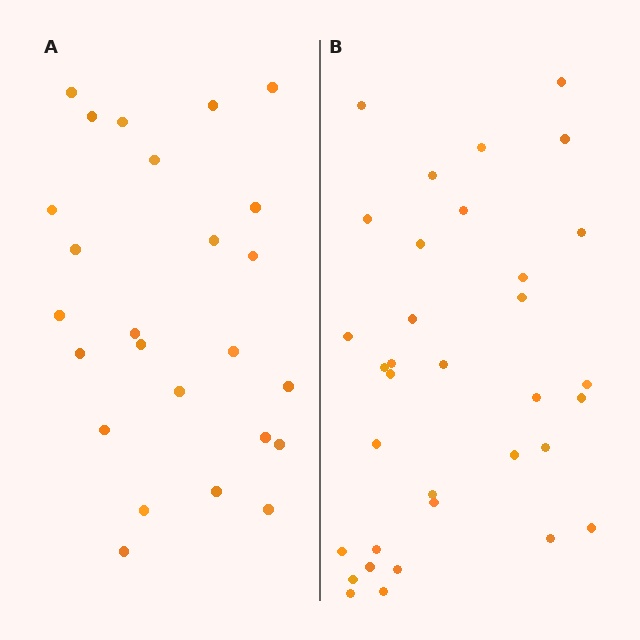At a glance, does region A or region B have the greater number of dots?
Region B (the right region) has more dots.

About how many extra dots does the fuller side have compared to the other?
Region B has roughly 8 or so more dots than region A.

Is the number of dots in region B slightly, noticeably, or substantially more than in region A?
Region B has noticeably more, but not dramatically so. The ratio is roughly 1.4 to 1.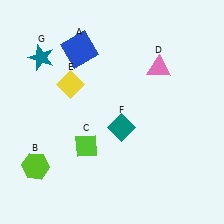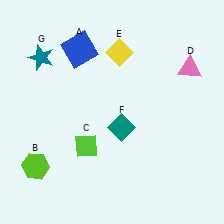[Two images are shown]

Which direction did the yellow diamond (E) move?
The yellow diamond (E) moved right.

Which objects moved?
The objects that moved are: the pink triangle (D), the yellow diamond (E).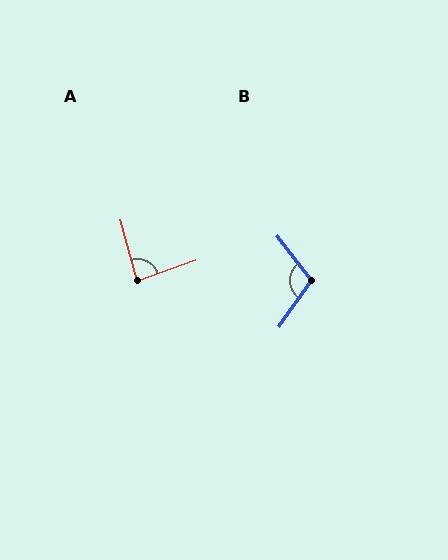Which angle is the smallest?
A, at approximately 86 degrees.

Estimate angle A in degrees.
Approximately 86 degrees.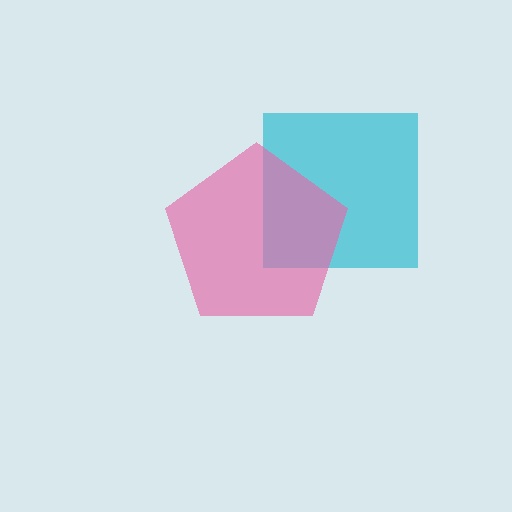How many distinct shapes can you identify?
There are 2 distinct shapes: a cyan square, a pink pentagon.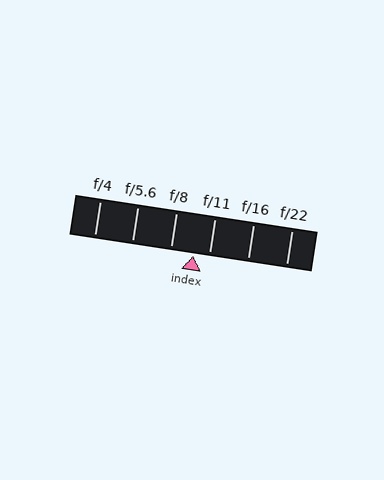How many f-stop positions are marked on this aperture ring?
There are 6 f-stop positions marked.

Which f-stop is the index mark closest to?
The index mark is closest to f/11.